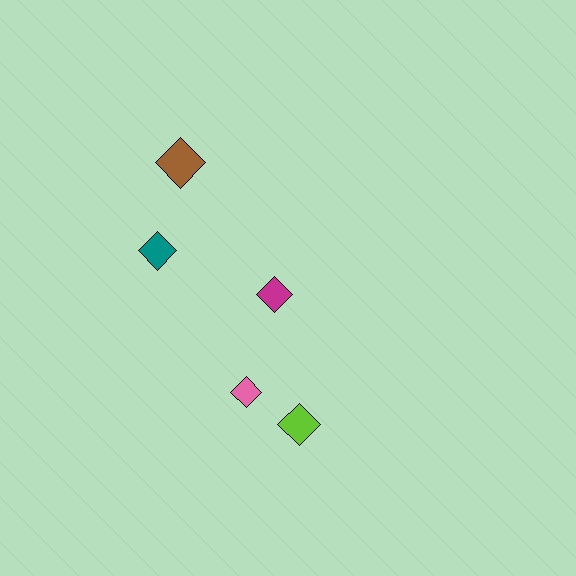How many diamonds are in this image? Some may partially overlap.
There are 5 diamonds.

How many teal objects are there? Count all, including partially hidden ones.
There is 1 teal object.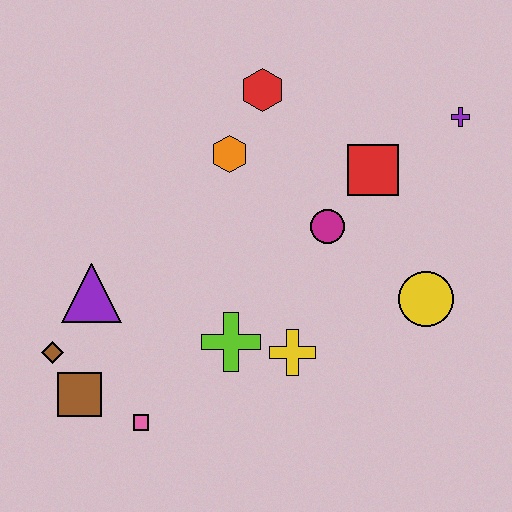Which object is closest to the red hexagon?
The orange hexagon is closest to the red hexagon.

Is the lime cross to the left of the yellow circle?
Yes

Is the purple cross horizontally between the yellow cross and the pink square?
No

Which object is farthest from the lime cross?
The purple cross is farthest from the lime cross.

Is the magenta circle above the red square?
No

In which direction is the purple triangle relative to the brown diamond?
The purple triangle is above the brown diamond.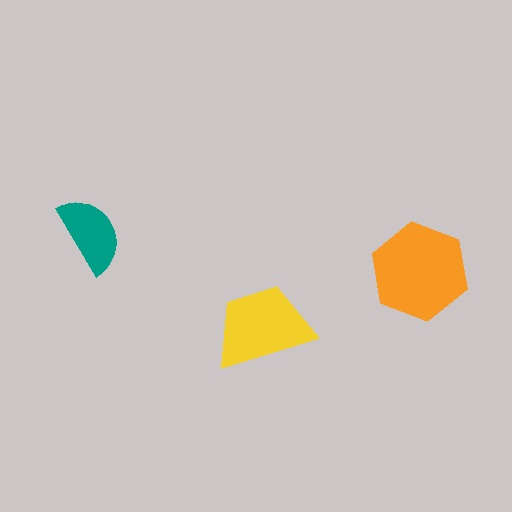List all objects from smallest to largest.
The teal semicircle, the yellow trapezoid, the orange hexagon.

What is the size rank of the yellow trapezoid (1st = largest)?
2nd.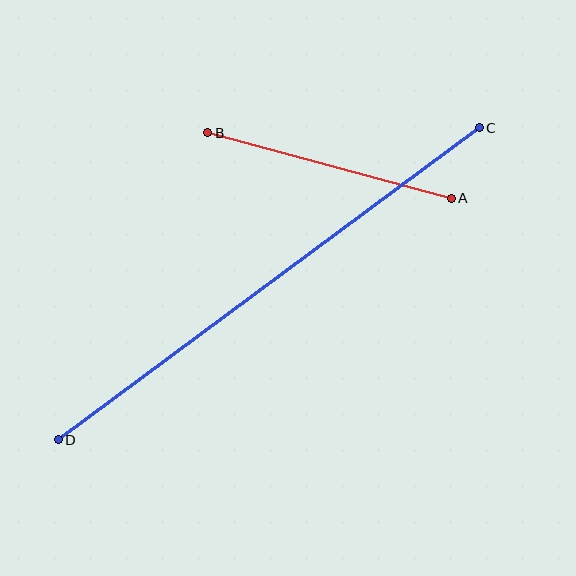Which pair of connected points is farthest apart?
Points C and D are farthest apart.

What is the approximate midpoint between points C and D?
The midpoint is at approximately (269, 284) pixels.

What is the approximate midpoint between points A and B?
The midpoint is at approximately (330, 165) pixels.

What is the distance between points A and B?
The distance is approximately 252 pixels.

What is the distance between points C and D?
The distance is approximately 524 pixels.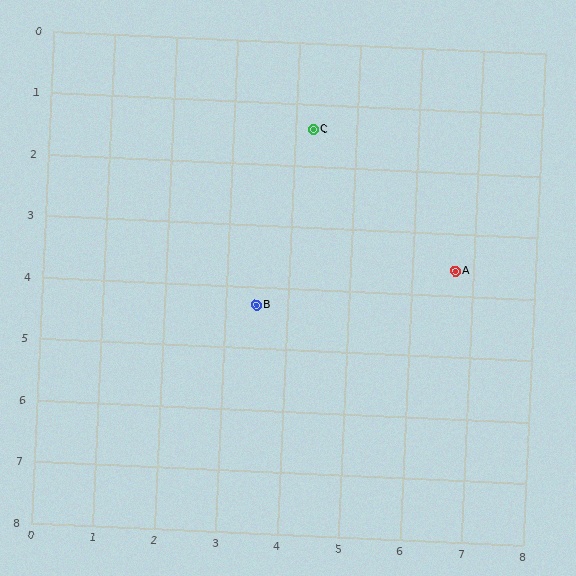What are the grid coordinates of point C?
Point C is at approximately (4.3, 1.4).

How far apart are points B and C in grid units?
Points B and C are about 3.0 grid units apart.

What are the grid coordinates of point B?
Point B is at approximately (3.5, 4.3).